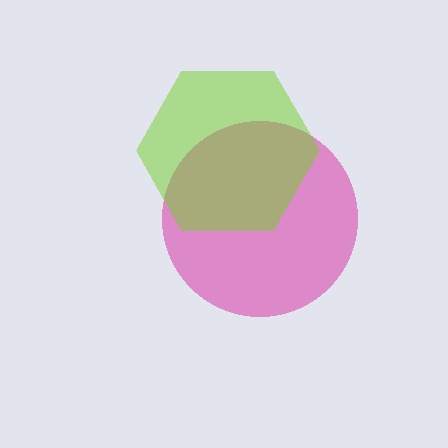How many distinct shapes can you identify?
There are 2 distinct shapes: a magenta circle, a lime hexagon.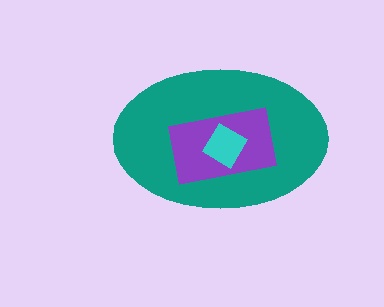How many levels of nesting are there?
3.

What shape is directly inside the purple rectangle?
The cyan diamond.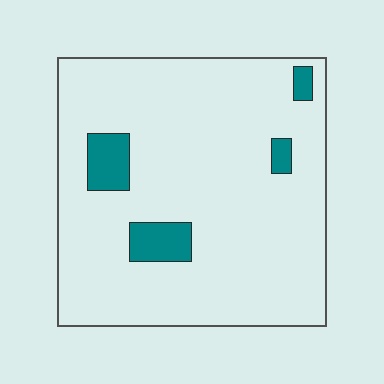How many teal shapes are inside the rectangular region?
4.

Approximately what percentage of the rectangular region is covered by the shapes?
Approximately 10%.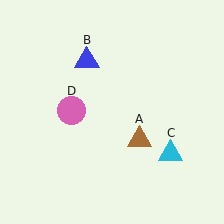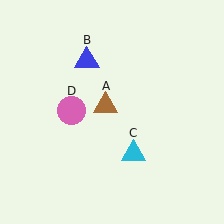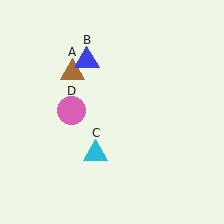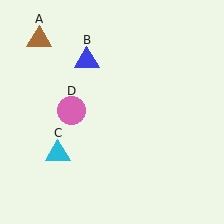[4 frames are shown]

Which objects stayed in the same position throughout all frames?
Blue triangle (object B) and pink circle (object D) remained stationary.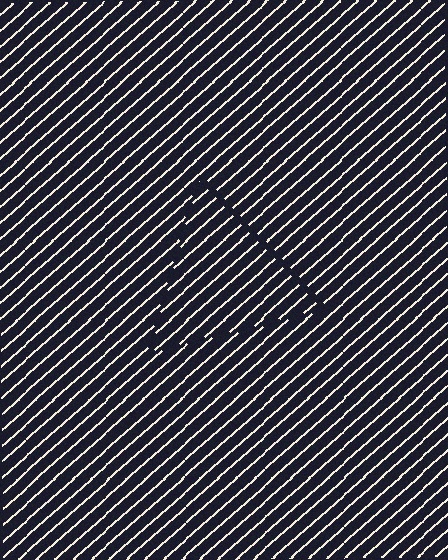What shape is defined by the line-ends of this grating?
An illusory triangle. The interior of the shape contains the same grating, shifted by half a period — the contour is defined by the phase discontinuity where line-ends from the inner and outer gratings abut.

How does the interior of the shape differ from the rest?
The interior of the shape contains the same grating, shifted by half a period — the contour is defined by the phase discontinuity where line-ends from the inner and outer gratings abut.